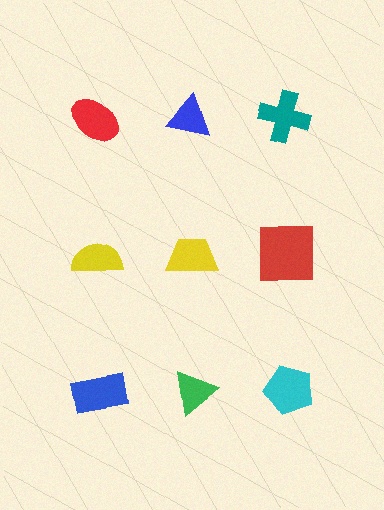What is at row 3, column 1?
A blue rectangle.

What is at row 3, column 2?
A green triangle.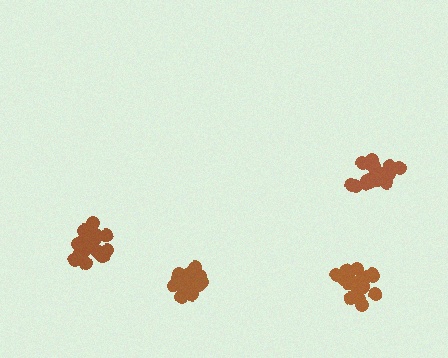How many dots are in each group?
Group 1: 18 dots, Group 2: 16 dots, Group 3: 18 dots, Group 4: 20 dots (72 total).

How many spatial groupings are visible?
There are 4 spatial groupings.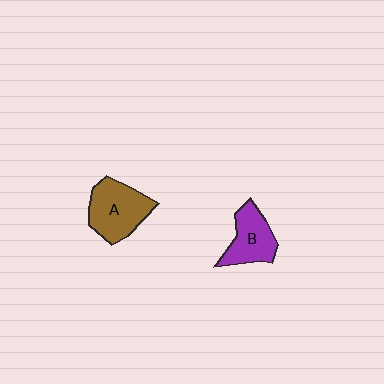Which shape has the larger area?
Shape A (brown).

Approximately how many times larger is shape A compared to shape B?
Approximately 1.3 times.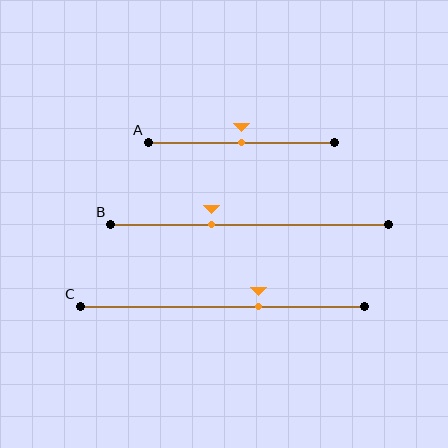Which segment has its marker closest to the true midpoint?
Segment A has its marker closest to the true midpoint.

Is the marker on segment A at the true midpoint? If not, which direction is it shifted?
Yes, the marker on segment A is at the true midpoint.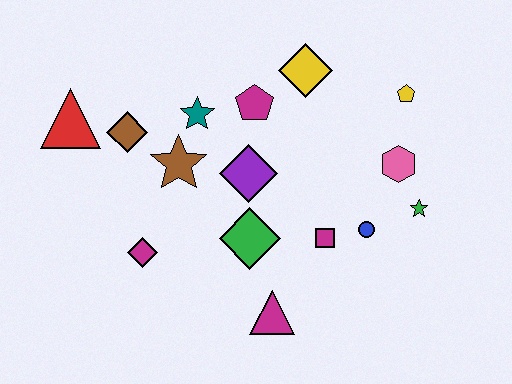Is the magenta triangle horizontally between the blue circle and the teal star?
Yes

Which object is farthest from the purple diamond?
The red triangle is farthest from the purple diamond.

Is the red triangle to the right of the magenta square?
No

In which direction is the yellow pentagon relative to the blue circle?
The yellow pentagon is above the blue circle.